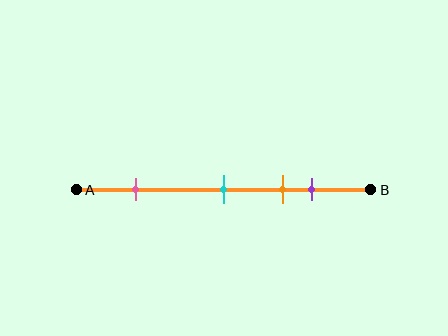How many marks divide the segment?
There are 4 marks dividing the segment.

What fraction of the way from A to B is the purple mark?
The purple mark is approximately 80% (0.8) of the way from A to B.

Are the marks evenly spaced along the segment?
No, the marks are not evenly spaced.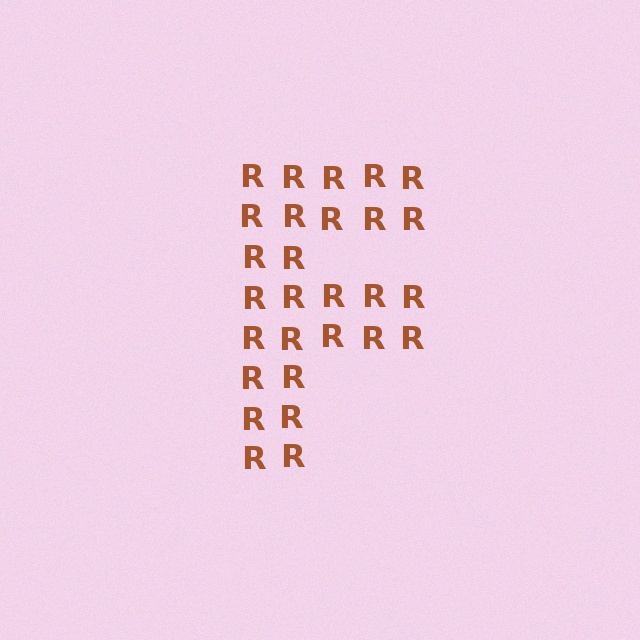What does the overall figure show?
The overall figure shows the letter F.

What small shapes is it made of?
It is made of small letter R's.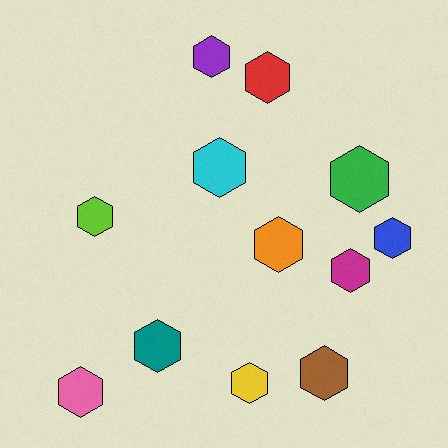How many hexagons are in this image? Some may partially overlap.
There are 12 hexagons.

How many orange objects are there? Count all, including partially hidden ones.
There is 1 orange object.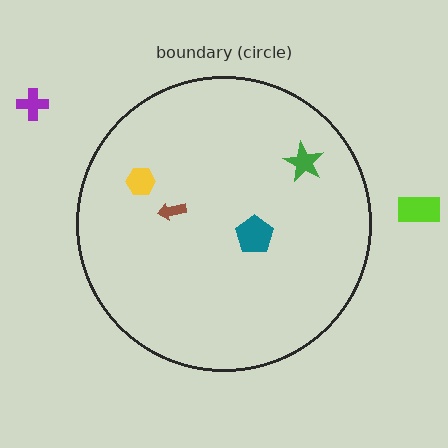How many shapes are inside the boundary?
4 inside, 2 outside.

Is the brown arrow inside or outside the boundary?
Inside.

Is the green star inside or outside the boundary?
Inside.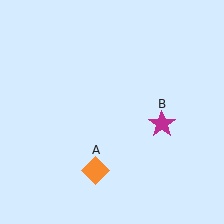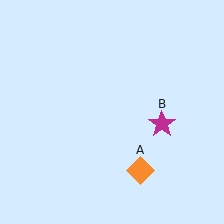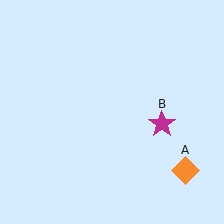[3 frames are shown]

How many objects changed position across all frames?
1 object changed position: orange diamond (object A).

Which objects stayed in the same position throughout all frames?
Magenta star (object B) remained stationary.